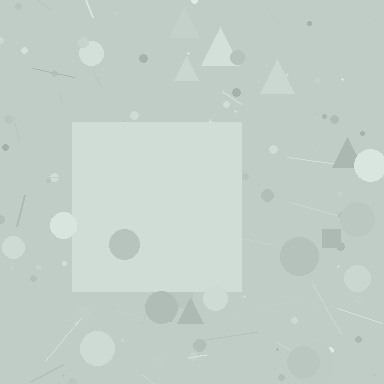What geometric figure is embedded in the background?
A square is embedded in the background.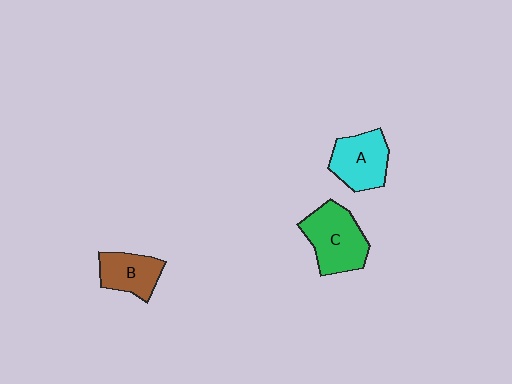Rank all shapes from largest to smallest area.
From largest to smallest: C (green), A (cyan), B (brown).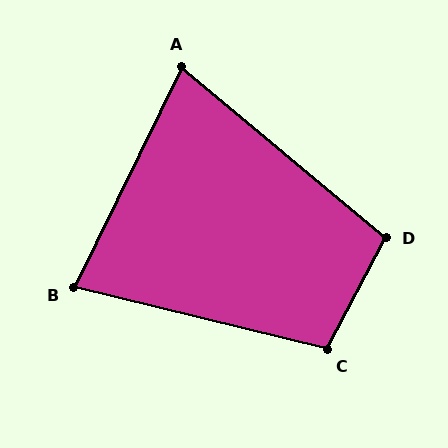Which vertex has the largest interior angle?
C, at approximately 104 degrees.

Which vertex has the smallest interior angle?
A, at approximately 76 degrees.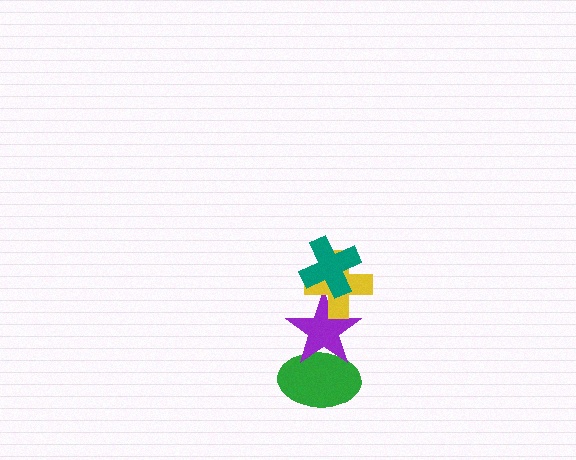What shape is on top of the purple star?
The yellow cross is on top of the purple star.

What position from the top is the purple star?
The purple star is 3rd from the top.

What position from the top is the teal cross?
The teal cross is 1st from the top.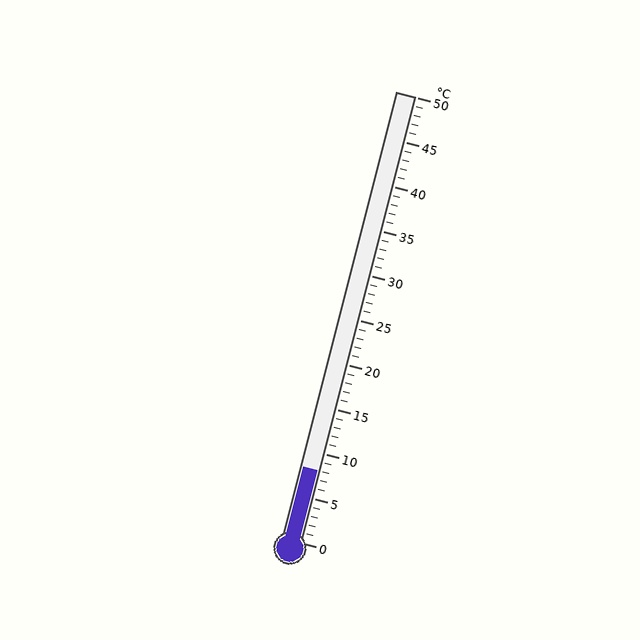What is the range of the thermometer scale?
The thermometer scale ranges from 0°C to 50°C.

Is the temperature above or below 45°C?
The temperature is below 45°C.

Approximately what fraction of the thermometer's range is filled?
The thermometer is filled to approximately 15% of its range.